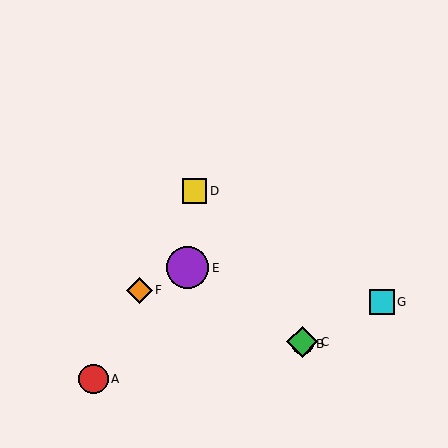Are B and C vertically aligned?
Yes, both are at x≈302.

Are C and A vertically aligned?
No, C is at x≈302 and A is at x≈93.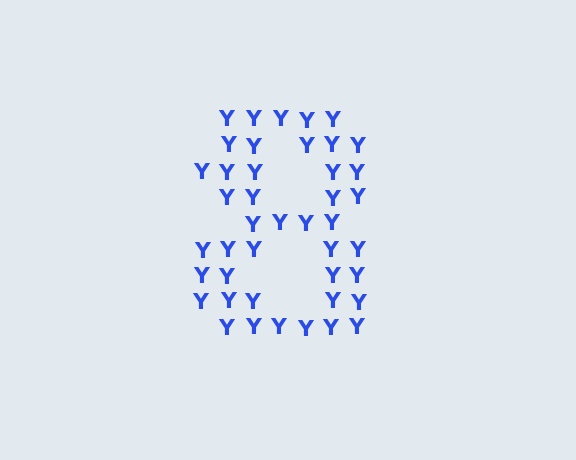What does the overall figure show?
The overall figure shows the digit 8.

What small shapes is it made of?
It is made of small letter Y's.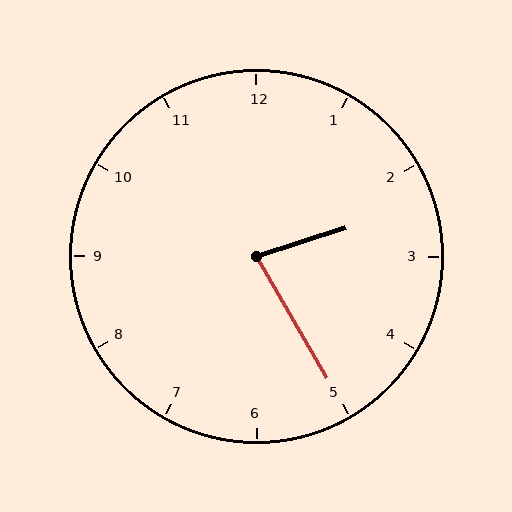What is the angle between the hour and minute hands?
Approximately 78 degrees.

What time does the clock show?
2:25.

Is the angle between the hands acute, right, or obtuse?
It is acute.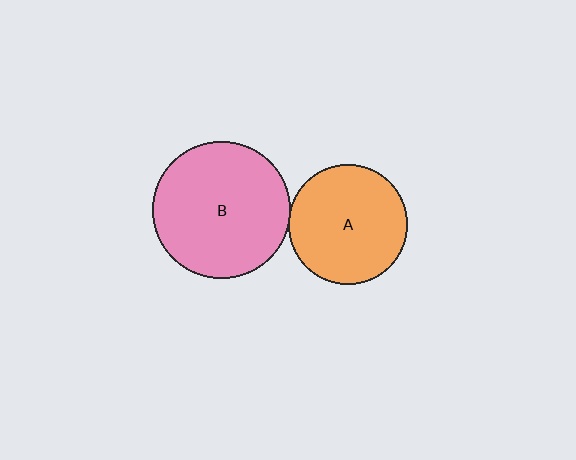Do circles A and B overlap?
Yes.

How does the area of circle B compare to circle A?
Approximately 1.3 times.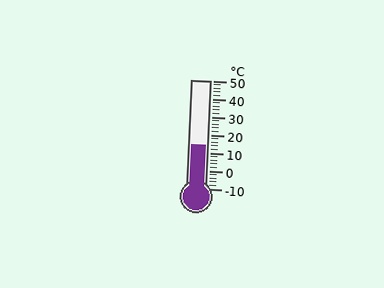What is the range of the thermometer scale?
The thermometer scale ranges from -10°C to 50°C.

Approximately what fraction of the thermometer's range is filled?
The thermometer is filled to approximately 40% of its range.